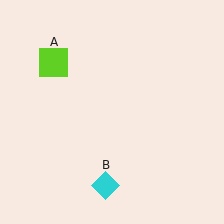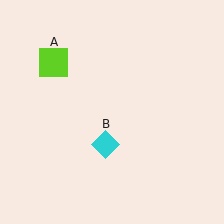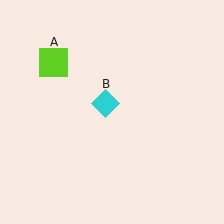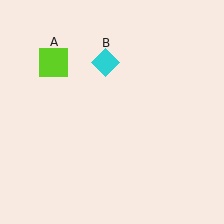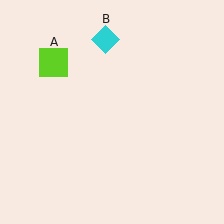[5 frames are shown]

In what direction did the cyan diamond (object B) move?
The cyan diamond (object B) moved up.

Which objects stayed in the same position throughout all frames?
Lime square (object A) remained stationary.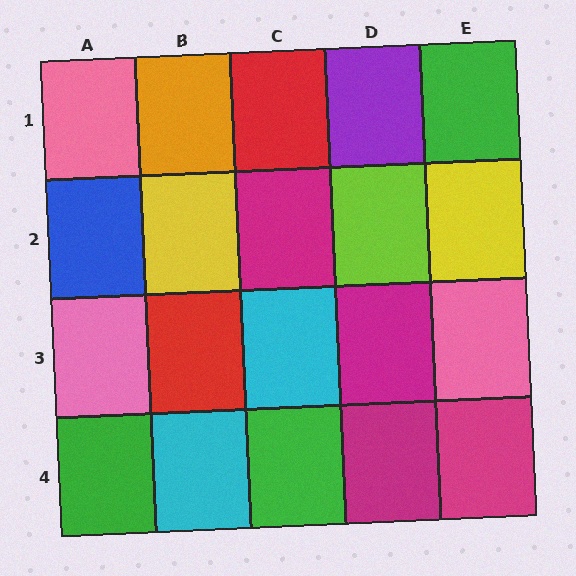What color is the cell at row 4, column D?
Magenta.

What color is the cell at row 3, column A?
Pink.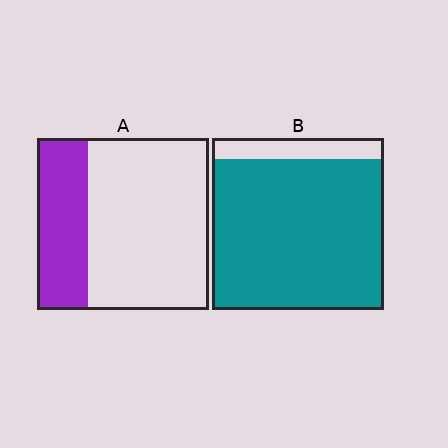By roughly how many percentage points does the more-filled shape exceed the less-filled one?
By roughly 60 percentage points (B over A).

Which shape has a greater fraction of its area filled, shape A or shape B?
Shape B.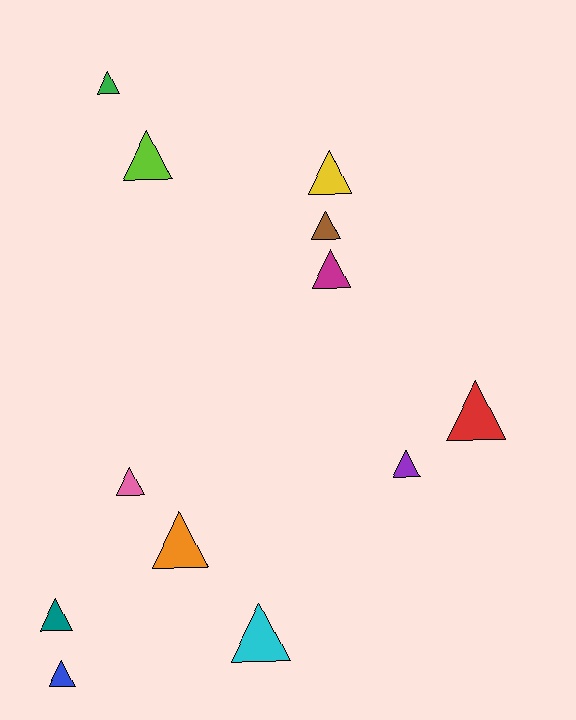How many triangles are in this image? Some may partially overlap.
There are 12 triangles.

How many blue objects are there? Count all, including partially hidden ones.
There is 1 blue object.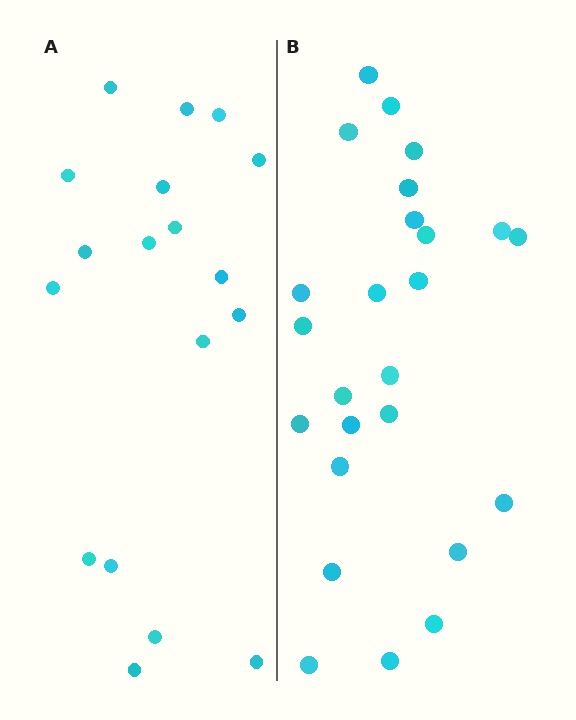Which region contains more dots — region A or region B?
Region B (the right region) has more dots.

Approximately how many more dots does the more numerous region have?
Region B has roughly 8 or so more dots than region A.